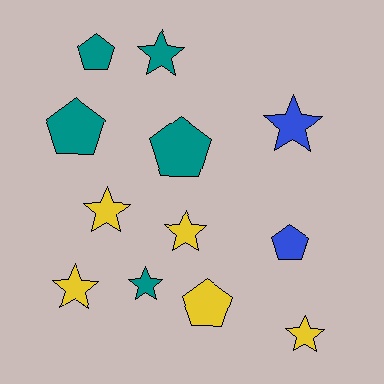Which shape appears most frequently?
Star, with 7 objects.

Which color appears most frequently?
Yellow, with 5 objects.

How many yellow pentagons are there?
There is 1 yellow pentagon.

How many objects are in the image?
There are 12 objects.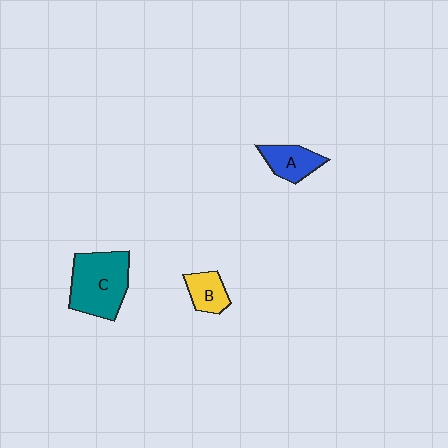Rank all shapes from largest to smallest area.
From largest to smallest: C (teal), A (blue), B (yellow).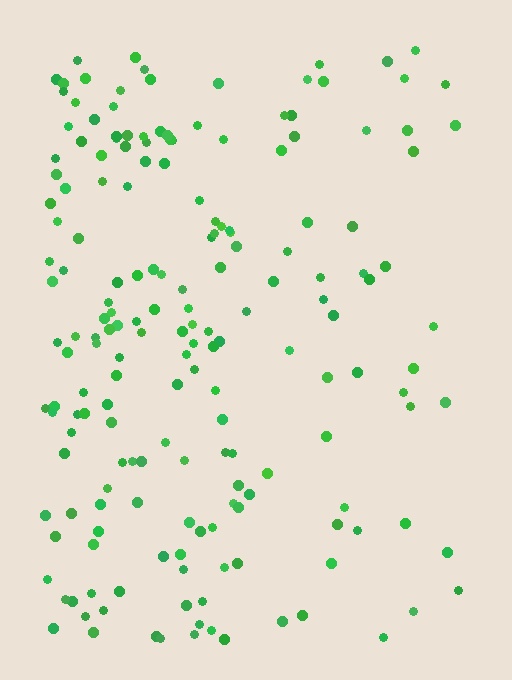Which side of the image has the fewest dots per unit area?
The right.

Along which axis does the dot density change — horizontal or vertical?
Horizontal.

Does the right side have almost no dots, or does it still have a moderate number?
Still a moderate number, just noticeably fewer than the left.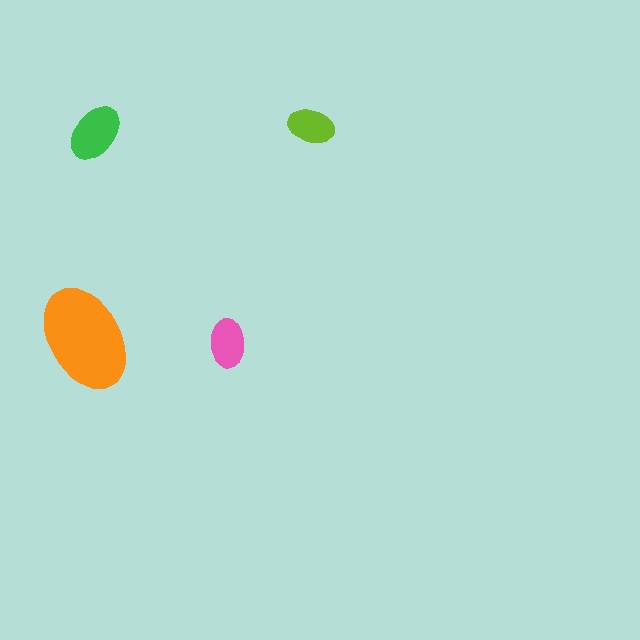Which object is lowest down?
The pink ellipse is bottommost.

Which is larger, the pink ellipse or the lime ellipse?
The pink one.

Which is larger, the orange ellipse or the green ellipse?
The orange one.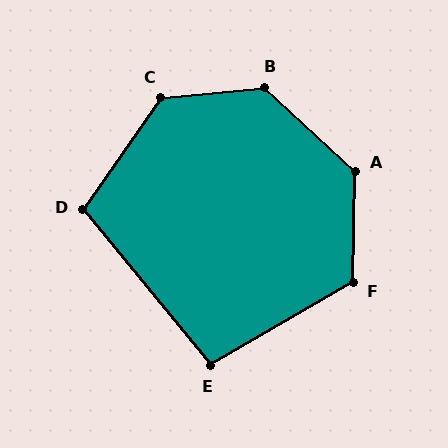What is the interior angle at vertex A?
Approximately 131 degrees (obtuse).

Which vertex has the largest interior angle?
B, at approximately 133 degrees.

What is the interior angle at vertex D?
Approximately 106 degrees (obtuse).